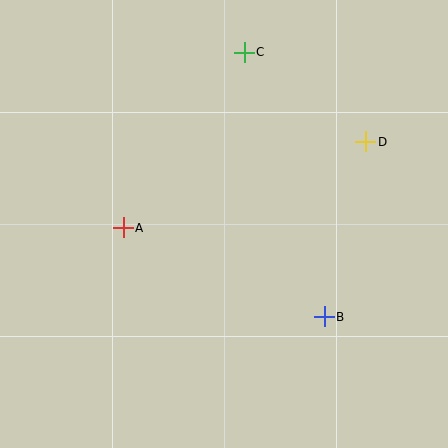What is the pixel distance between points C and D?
The distance between C and D is 151 pixels.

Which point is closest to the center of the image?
Point A at (123, 228) is closest to the center.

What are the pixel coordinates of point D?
Point D is at (366, 142).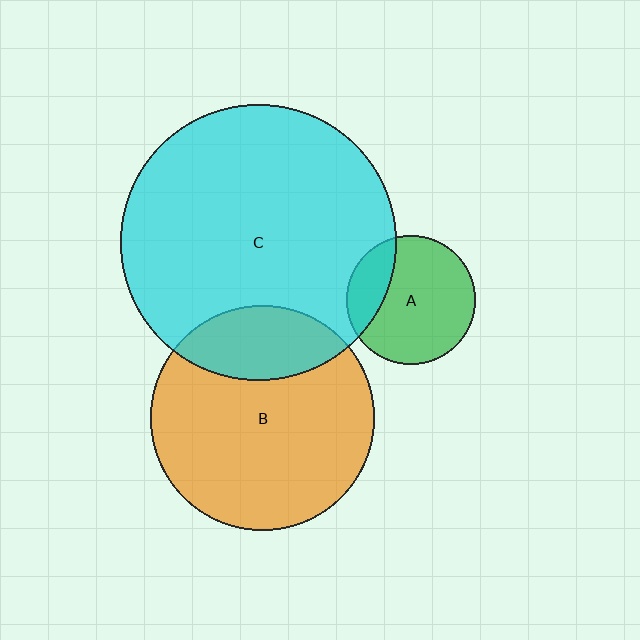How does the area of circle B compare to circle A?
Approximately 3.0 times.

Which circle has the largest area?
Circle C (cyan).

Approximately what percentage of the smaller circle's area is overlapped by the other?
Approximately 20%.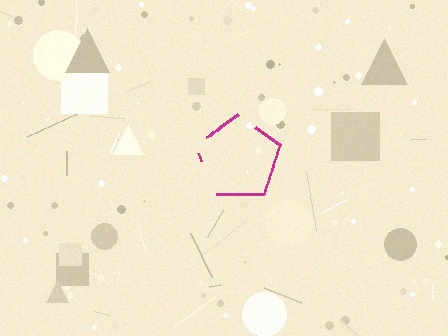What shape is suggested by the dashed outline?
The dashed outline suggests a pentagon.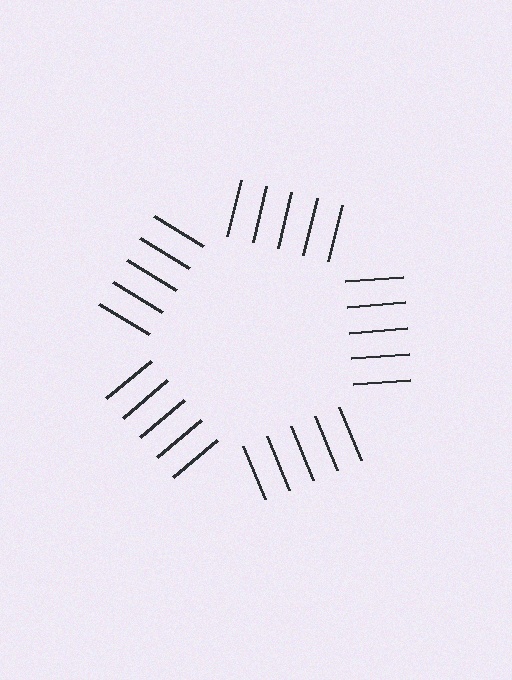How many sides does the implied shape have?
5 sides — the line-ends trace a pentagon.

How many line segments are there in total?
25 — 5 along each of the 5 edges.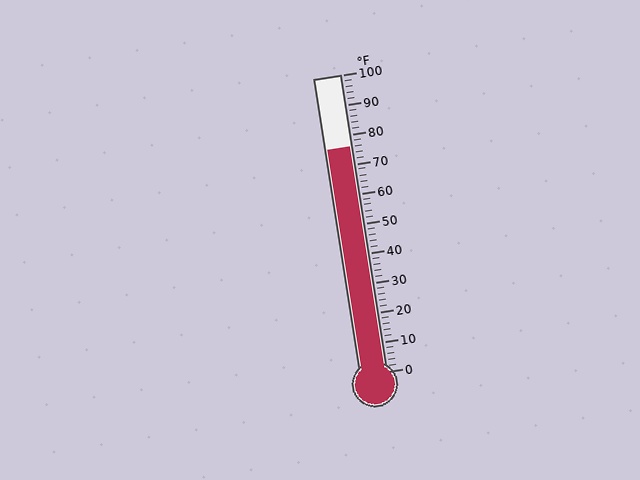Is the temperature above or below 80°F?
The temperature is below 80°F.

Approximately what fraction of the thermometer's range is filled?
The thermometer is filled to approximately 75% of its range.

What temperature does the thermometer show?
The thermometer shows approximately 76°F.